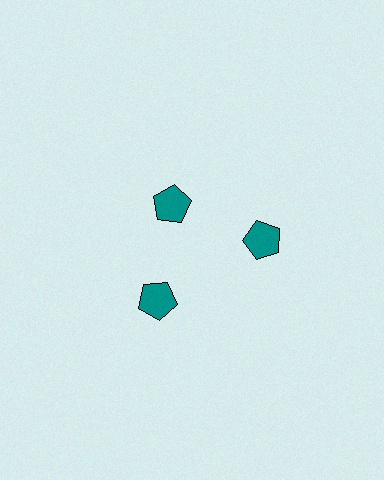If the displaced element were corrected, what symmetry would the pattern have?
It would have 3-fold rotational symmetry — the pattern would map onto itself every 120 degrees.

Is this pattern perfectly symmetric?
No. The 3 teal pentagons are arranged in a ring, but one element near the 11 o'clock position is pulled inward toward the center, breaking the 3-fold rotational symmetry.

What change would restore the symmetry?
The symmetry would be restored by moving it outward, back onto the ring so that all 3 pentagons sit at equal angles and equal distance from the center.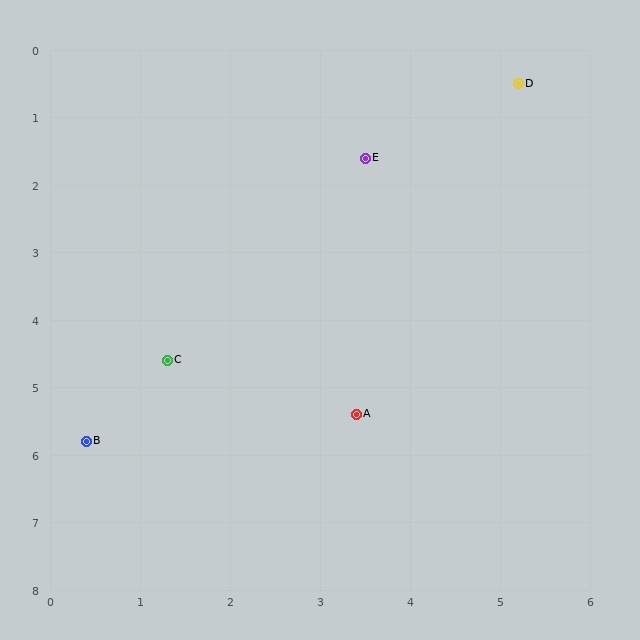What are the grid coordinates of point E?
Point E is at approximately (3.5, 1.6).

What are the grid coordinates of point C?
Point C is at approximately (1.3, 4.6).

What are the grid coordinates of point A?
Point A is at approximately (3.4, 5.4).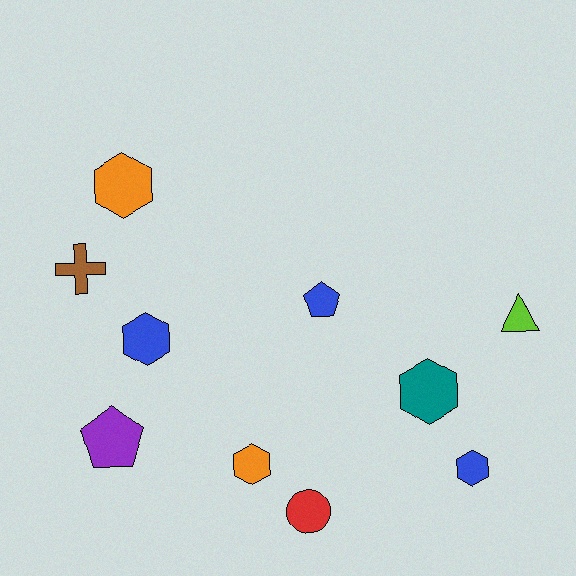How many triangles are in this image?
There is 1 triangle.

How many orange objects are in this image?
There are 2 orange objects.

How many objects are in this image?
There are 10 objects.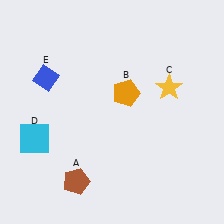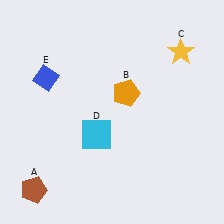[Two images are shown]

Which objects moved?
The objects that moved are: the brown pentagon (A), the yellow star (C), the cyan square (D).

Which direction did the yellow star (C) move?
The yellow star (C) moved up.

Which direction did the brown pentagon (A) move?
The brown pentagon (A) moved left.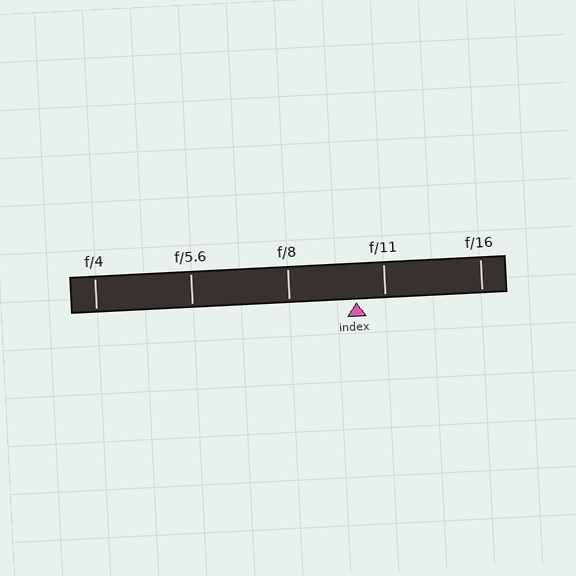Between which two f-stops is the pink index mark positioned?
The index mark is between f/8 and f/11.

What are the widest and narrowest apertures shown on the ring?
The widest aperture shown is f/4 and the narrowest is f/16.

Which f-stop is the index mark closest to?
The index mark is closest to f/11.